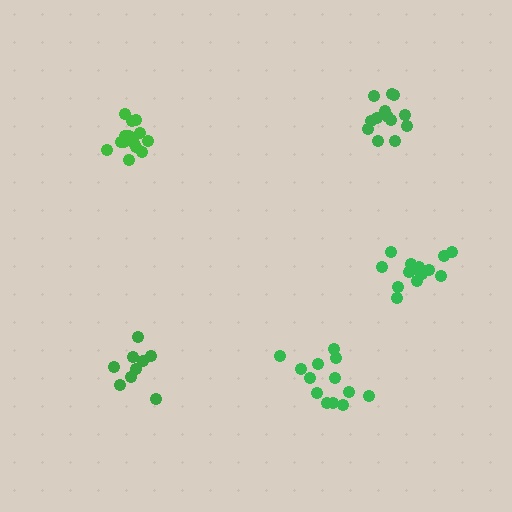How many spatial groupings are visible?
There are 5 spatial groupings.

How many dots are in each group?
Group 1: 14 dots, Group 2: 9 dots, Group 3: 13 dots, Group 4: 13 dots, Group 5: 14 dots (63 total).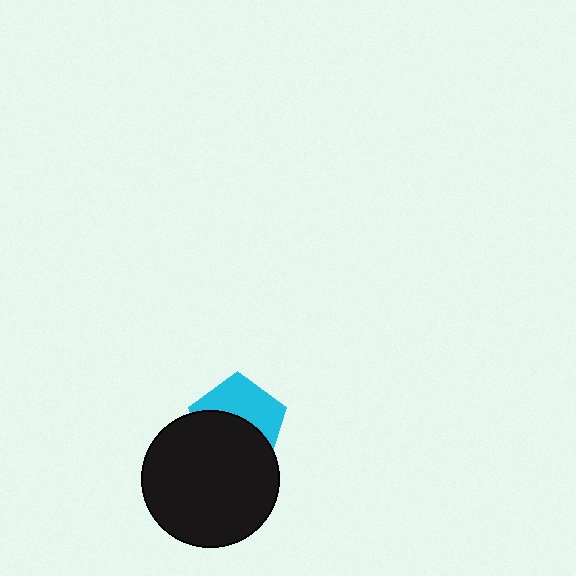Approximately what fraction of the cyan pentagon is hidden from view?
Roughly 53% of the cyan pentagon is hidden behind the black circle.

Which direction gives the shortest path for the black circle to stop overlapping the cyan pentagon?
Moving down gives the shortest separation.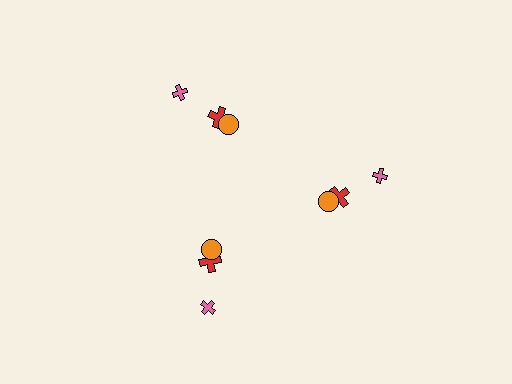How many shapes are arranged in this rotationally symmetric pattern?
There are 9 shapes, arranged in 3 groups of 3.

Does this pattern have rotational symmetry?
Yes, this pattern has 3-fold rotational symmetry. It looks the same after rotating 120 degrees around the center.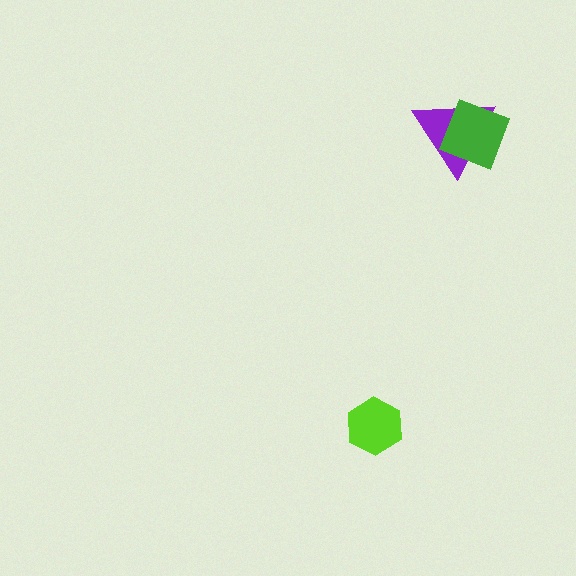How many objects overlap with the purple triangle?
1 object overlaps with the purple triangle.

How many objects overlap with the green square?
1 object overlaps with the green square.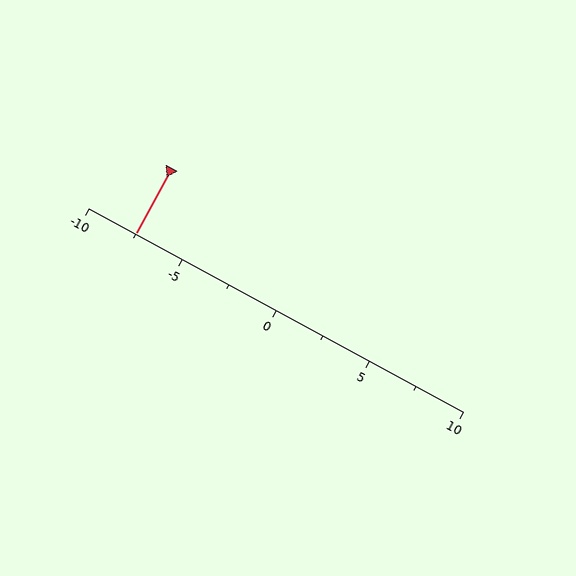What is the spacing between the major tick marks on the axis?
The major ticks are spaced 5 apart.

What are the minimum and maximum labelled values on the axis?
The axis runs from -10 to 10.